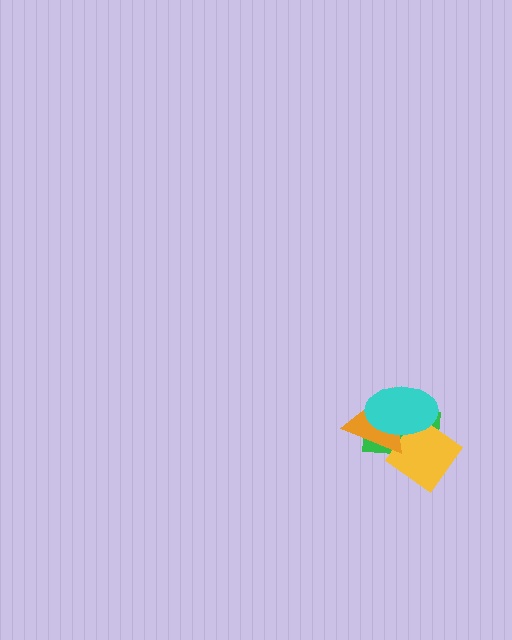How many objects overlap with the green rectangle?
3 objects overlap with the green rectangle.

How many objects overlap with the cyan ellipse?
3 objects overlap with the cyan ellipse.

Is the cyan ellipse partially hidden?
No, no other shape covers it.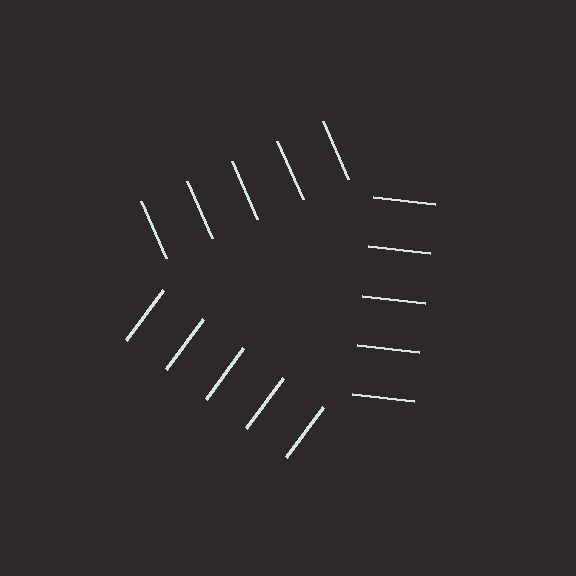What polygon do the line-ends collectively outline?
An illusory triangle — the line segments terminate on its edges but no continuous stroke is drawn.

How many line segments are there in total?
15 — 5 along each of the 3 edges.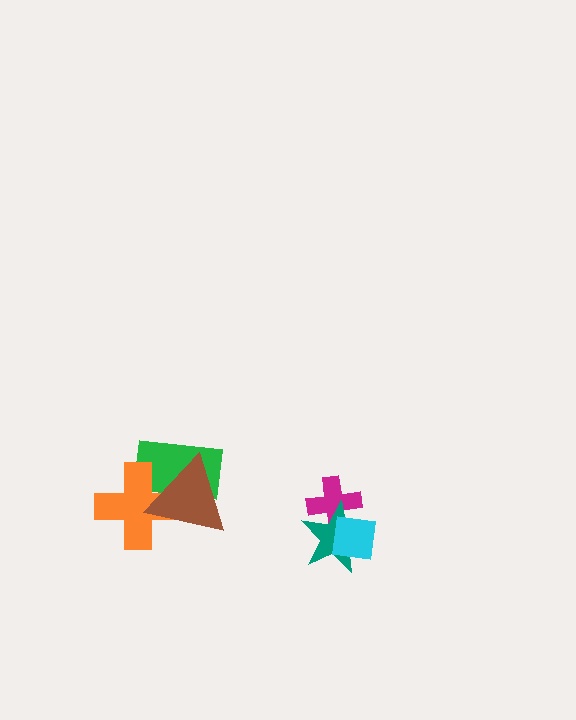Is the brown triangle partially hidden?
No, no other shape covers it.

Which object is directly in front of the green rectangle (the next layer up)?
The orange cross is directly in front of the green rectangle.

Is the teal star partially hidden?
Yes, it is partially covered by another shape.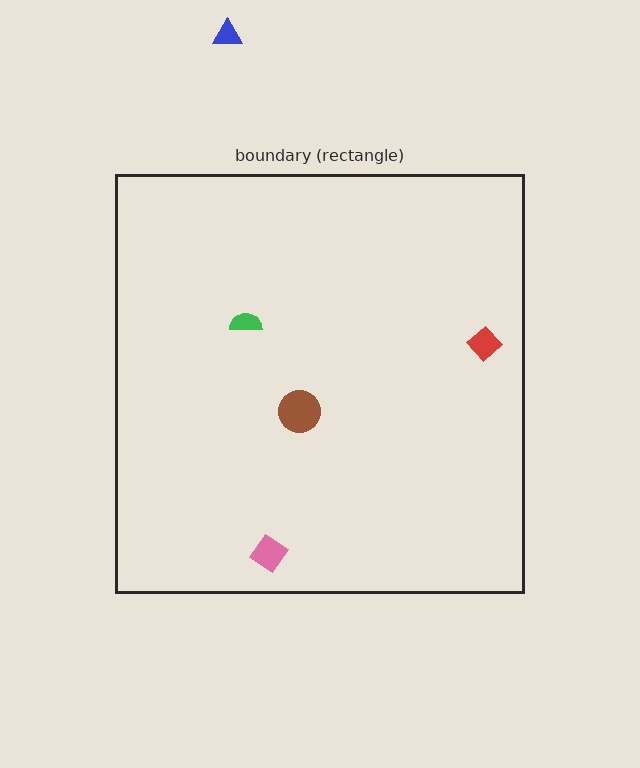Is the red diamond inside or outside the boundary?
Inside.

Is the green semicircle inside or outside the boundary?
Inside.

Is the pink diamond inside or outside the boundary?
Inside.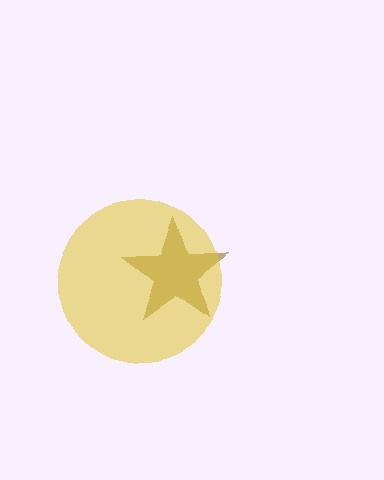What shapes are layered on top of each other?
The layered shapes are: a brown star, a yellow circle.